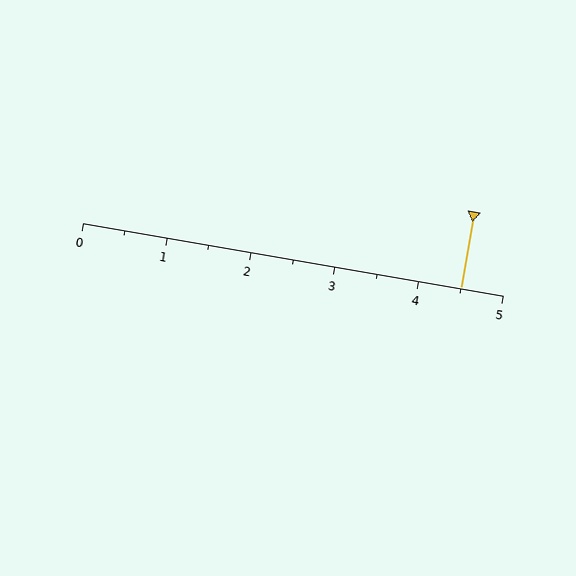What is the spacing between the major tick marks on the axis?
The major ticks are spaced 1 apart.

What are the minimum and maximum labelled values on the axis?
The axis runs from 0 to 5.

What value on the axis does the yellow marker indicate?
The marker indicates approximately 4.5.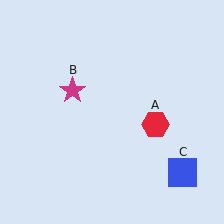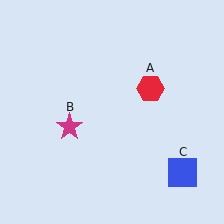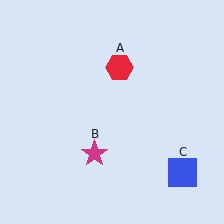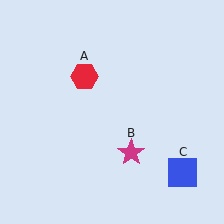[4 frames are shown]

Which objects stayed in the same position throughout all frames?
Blue square (object C) remained stationary.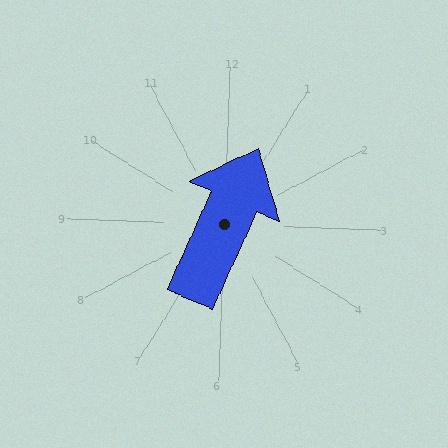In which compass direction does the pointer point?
North.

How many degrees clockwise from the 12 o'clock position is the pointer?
Approximately 22 degrees.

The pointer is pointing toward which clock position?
Roughly 1 o'clock.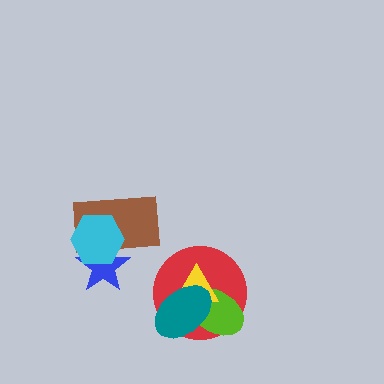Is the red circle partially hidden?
Yes, it is partially covered by another shape.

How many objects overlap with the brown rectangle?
2 objects overlap with the brown rectangle.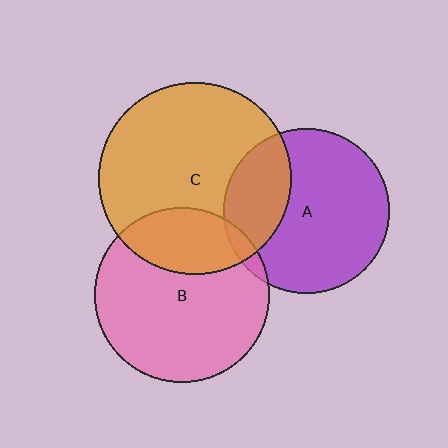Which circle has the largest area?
Circle C (orange).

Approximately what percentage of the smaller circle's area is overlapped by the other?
Approximately 25%.